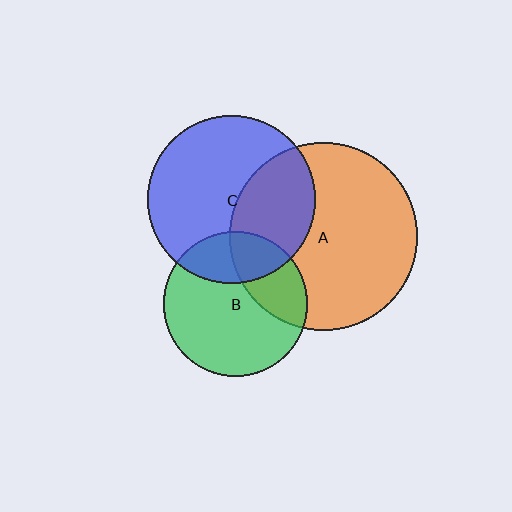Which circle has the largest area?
Circle A (orange).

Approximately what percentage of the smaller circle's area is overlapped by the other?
Approximately 35%.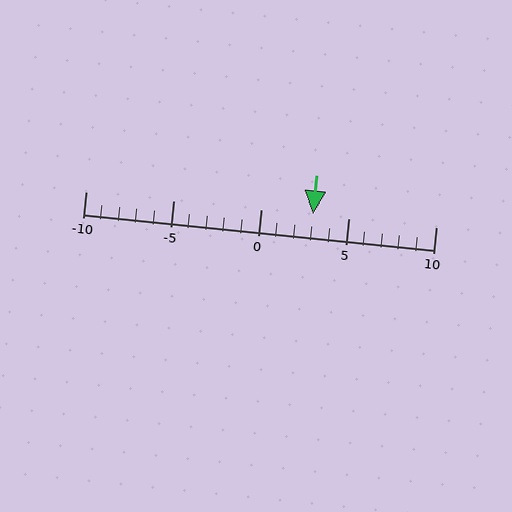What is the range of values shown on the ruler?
The ruler shows values from -10 to 10.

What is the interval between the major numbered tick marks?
The major tick marks are spaced 5 units apart.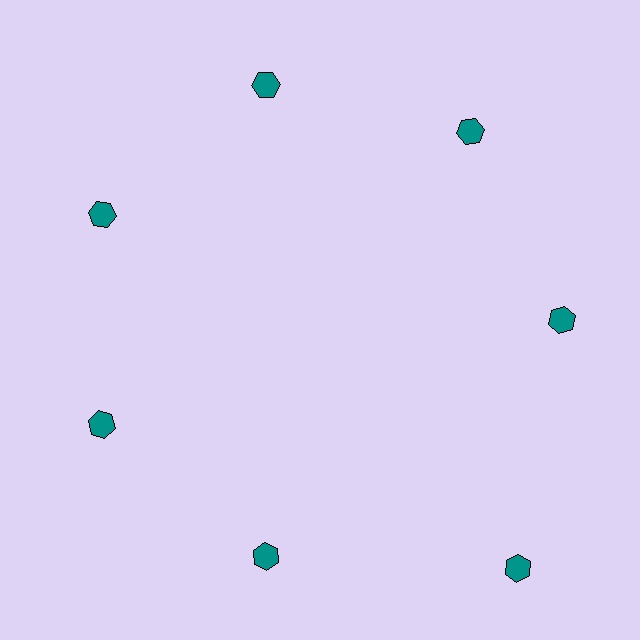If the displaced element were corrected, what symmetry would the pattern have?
It would have 7-fold rotational symmetry — the pattern would map onto itself every 51 degrees.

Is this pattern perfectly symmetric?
No. The 7 teal hexagons are arranged in a ring, but one element near the 5 o'clock position is pushed outward from the center, breaking the 7-fold rotational symmetry.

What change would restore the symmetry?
The symmetry would be restored by moving it inward, back onto the ring so that all 7 hexagons sit at equal angles and equal distance from the center.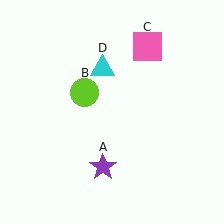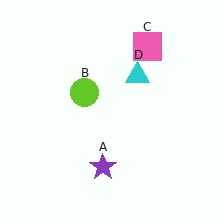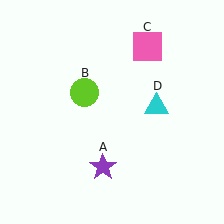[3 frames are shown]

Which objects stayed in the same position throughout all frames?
Purple star (object A) and lime circle (object B) and pink square (object C) remained stationary.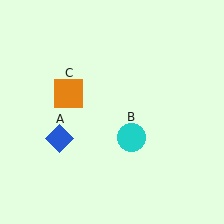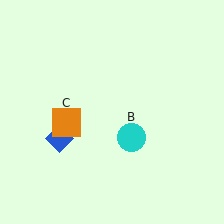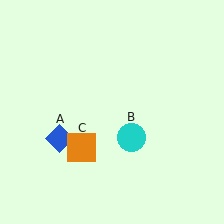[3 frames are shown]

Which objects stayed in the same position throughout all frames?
Blue diamond (object A) and cyan circle (object B) remained stationary.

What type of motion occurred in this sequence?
The orange square (object C) rotated counterclockwise around the center of the scene.